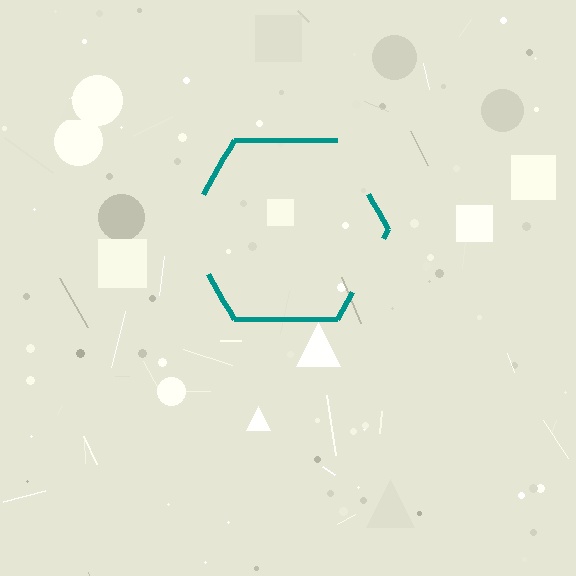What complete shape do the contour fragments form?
The contour fragments form a hexagon.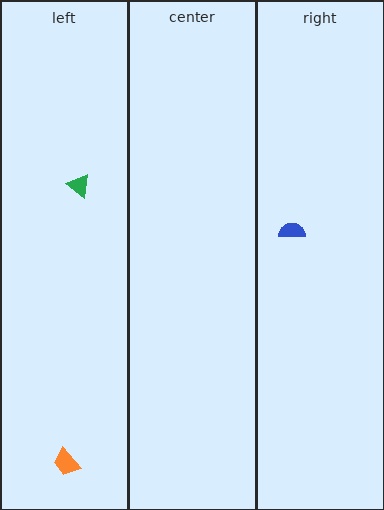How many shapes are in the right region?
1.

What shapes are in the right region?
The blue semicircle.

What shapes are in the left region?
The green triangle, the orange trapezoid.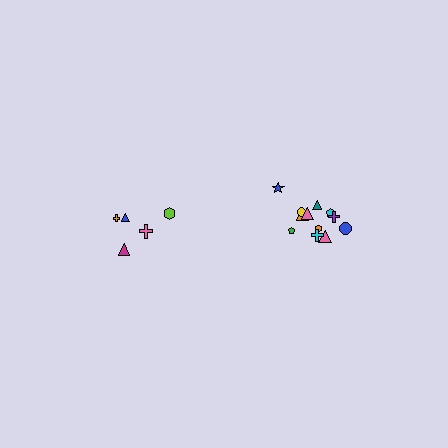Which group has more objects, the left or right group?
The right group.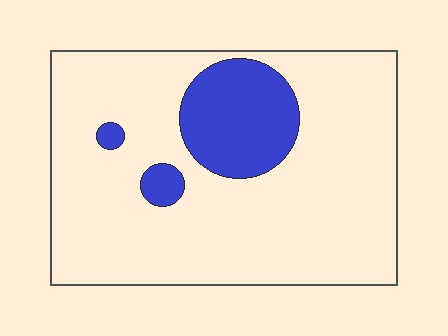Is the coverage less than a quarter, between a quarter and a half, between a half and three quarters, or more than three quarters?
Less than a quarter.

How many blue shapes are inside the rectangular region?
3.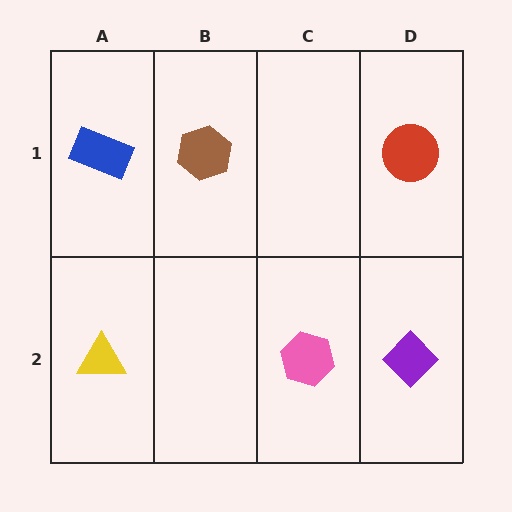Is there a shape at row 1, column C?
No, that cell is empty.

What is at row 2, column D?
A purple diamond.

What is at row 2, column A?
A yellow triangle.